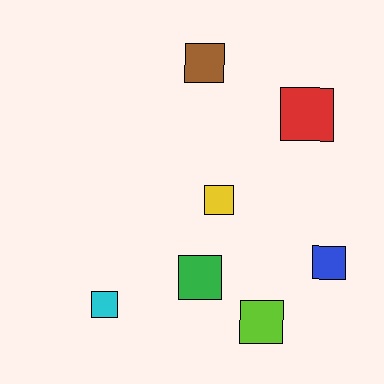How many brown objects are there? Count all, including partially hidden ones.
There is 1 brown object.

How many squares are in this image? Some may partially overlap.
There are 7 squares.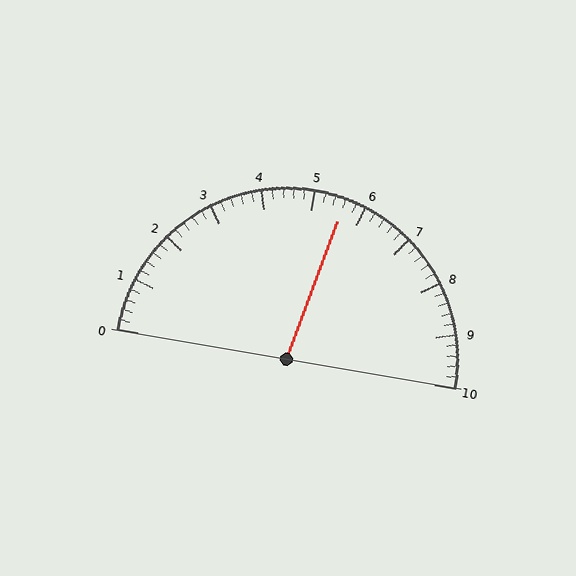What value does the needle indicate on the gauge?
The needle indicates approximately 5.6.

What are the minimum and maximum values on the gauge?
The gauge ranges from 0 to 10.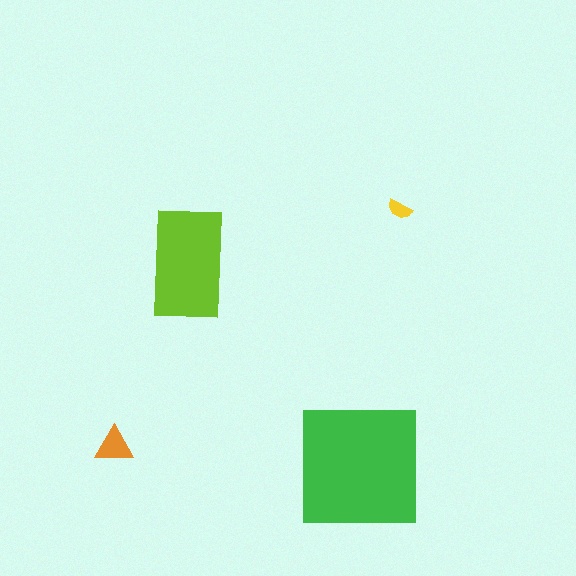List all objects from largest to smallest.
The green square, the lime rectangle, the orange triangle, the yellow semicircle.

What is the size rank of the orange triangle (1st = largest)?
3rd.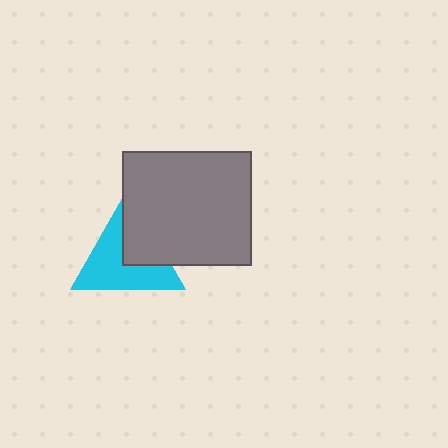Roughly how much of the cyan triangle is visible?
About half of it is visible (roughly 63%).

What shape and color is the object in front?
The object in front is a gray rectangle.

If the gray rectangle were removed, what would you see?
You would see the complete cyan triangle.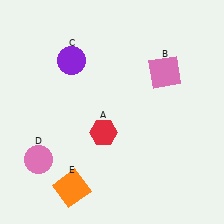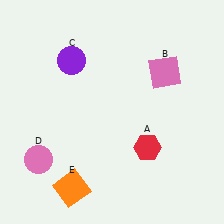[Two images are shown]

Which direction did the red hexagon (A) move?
The red hexagon (A) moved right.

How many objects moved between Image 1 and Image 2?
1 object moved between the two images.